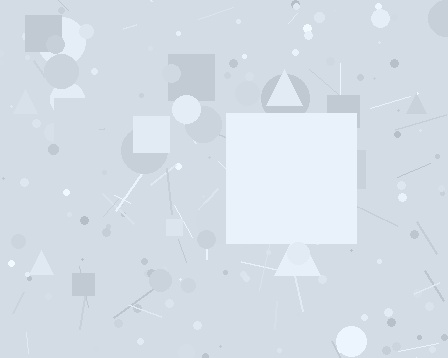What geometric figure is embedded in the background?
A square is embedded in the background.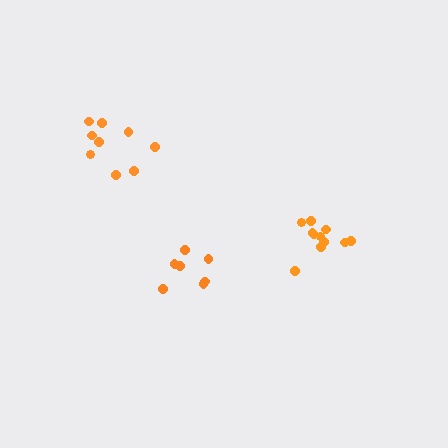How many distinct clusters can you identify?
There are 3 distinct clusters.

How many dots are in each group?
Group 1: 11 dots, Group 2: 9 dots, Group 3: 7 dots (27 total).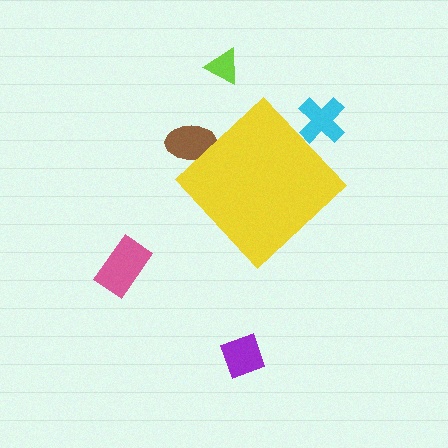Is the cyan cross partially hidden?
Yes, the cyan cross is partially hidden behind the yellow diamond.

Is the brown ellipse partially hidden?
Yes, the brown ellipse is partially hidden behind the yellow diamond.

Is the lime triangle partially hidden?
No, the lime triangle is fully visible.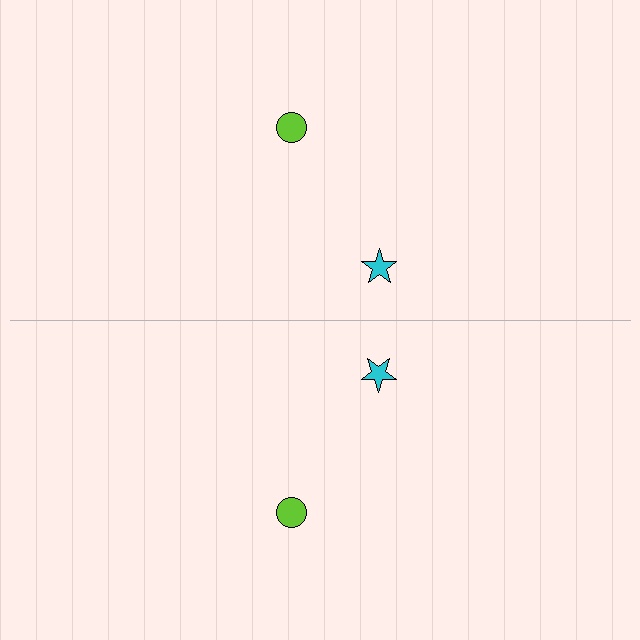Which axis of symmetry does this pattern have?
The pattern has a horizontal axis of symmetry running through the center of the image.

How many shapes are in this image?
There are 4 shapes in this image.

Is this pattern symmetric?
Yes, this pattern has bilateral (reflection) symmetry.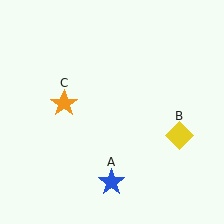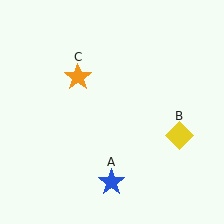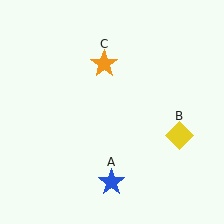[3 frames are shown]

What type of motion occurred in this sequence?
The orange star (object C) rotated clockwise around the center of the scene.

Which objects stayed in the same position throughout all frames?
Blue star (object A) and yellow diamond (object B) remained stationary.